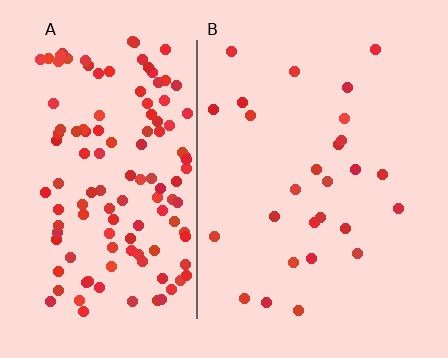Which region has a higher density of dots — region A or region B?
A (the left).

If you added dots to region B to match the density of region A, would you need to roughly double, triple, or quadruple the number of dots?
Approximately quadruple.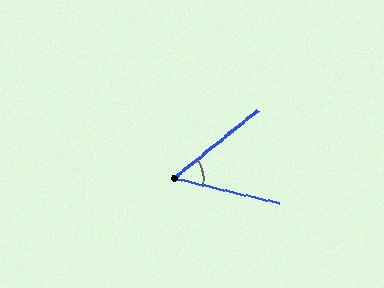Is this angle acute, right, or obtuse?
It is acute.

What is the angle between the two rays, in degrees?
Approximately 53 degrees.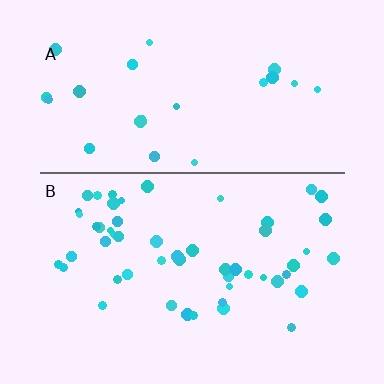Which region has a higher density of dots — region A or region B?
B (the bottom).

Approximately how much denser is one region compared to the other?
Approximately 2.2× — region B over region A.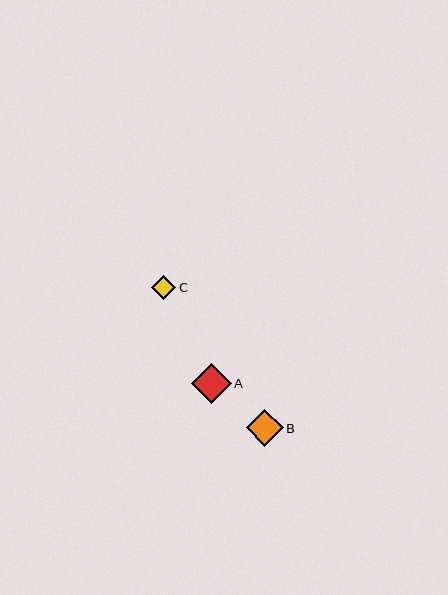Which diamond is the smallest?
Diamond C is the smallest with a size of approximately 24 pixels.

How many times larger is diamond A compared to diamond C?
Diamond A is approximately 1.6 times the size of diamond C.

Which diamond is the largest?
Diamond A is the largest with a size of approximately 40 pixels.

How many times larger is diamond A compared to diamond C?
Diamond A is approximately 1.6 times the size of diamond C.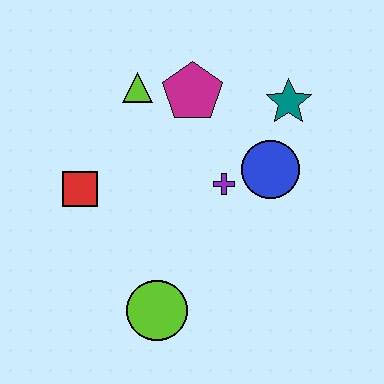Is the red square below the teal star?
Yes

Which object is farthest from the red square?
The teal star is farthest from the red square.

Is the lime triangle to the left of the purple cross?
Yes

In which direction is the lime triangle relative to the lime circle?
The lime triangle is above the lime circle.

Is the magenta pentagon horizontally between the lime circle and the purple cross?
Yes